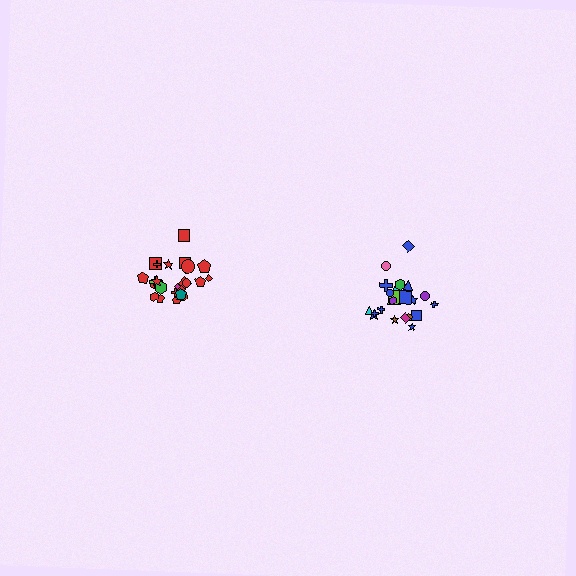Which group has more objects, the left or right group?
The left group.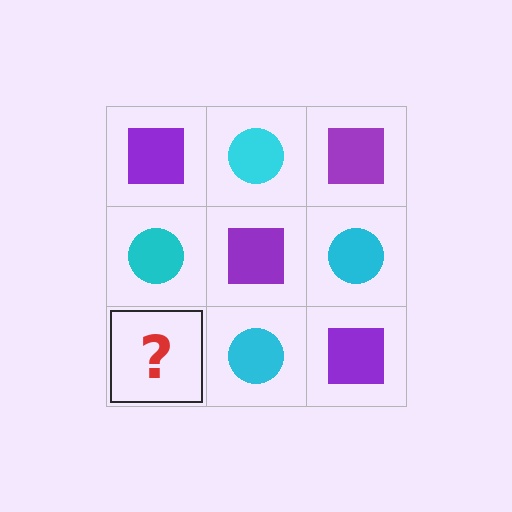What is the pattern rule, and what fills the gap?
The rule is that it alternates purple square and cyan circle in a checkerboard pattern. The gap should be filled with a purple square.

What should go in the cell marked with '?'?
The missing cell should contain a purple square.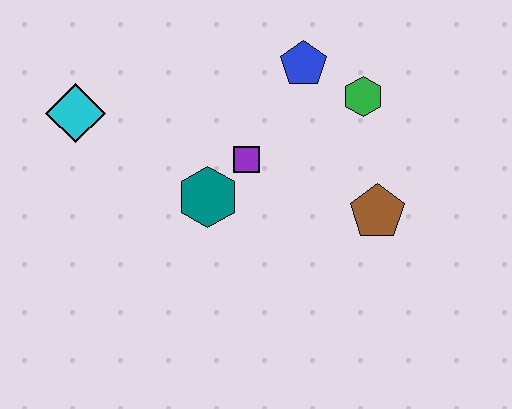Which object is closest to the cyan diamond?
The teal hexagon is closest to the cyan diamond.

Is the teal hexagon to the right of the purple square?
No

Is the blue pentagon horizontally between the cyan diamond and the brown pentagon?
Yes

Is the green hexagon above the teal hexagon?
Yes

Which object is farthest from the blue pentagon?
The cyan diamond is farthest from the blue pentagon.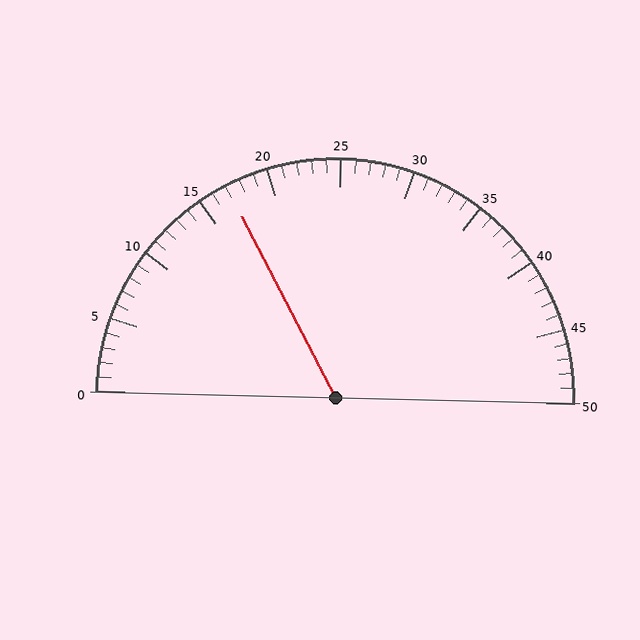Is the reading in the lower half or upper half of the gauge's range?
The reading is in the lower half of the range (0 to 50).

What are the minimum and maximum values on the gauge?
The gauge ranges from 0 to 50.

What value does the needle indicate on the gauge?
The needle indicates approximately 17.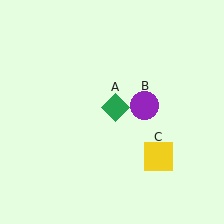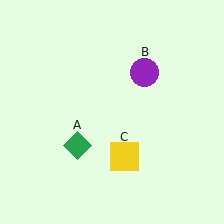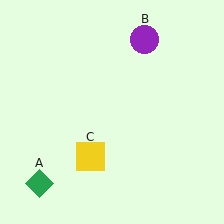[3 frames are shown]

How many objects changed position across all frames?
3 objects changed position: green diamond (object A), purple circle (object B), yellow square (object C).